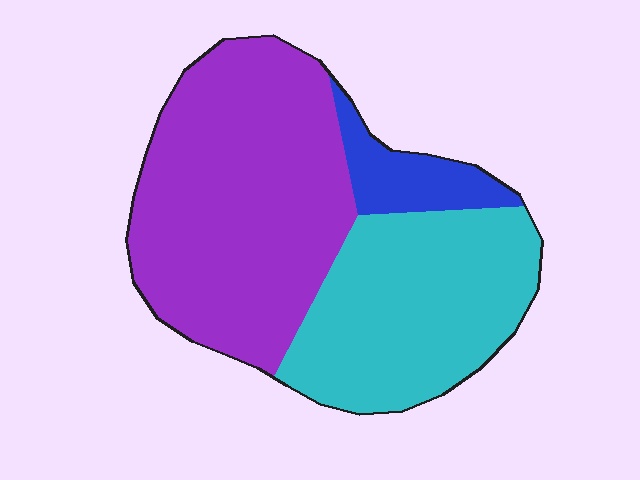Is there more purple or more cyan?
Purple.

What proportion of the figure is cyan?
Cyan covers 37% of the figure.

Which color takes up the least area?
Blue, at roughly 10%.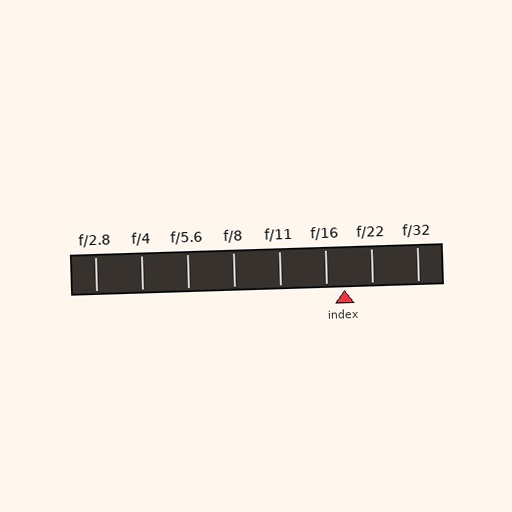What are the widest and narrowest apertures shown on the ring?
The widest aperture shown is f/2.8 and the narrowest is f/32.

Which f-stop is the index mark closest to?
The index mark is closest to f/16.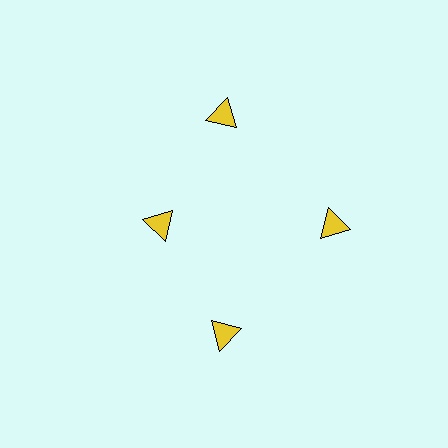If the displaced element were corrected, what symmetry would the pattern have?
It would have 4-fold rotational symmetry — the pattern would map onto itself every 90 degrees.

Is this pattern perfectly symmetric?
No. The 4 yellow triangles are arranged in a ring, but one element near the 9 o'clock position is pulled inward toward the center, breaking the 4-fold rotational symmetry.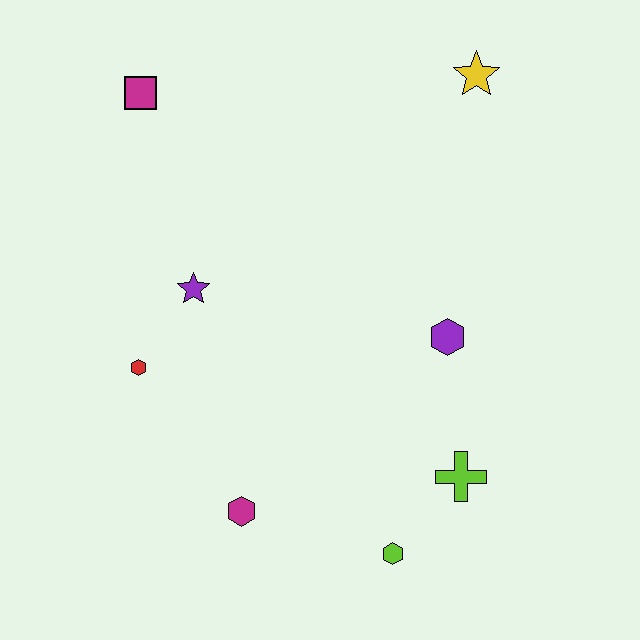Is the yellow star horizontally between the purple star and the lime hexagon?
No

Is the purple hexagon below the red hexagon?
No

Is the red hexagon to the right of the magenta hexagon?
No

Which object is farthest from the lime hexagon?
The magenta square is farthest from the lime hexagon.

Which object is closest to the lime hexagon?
The lime cross is closest to the lime hexagon.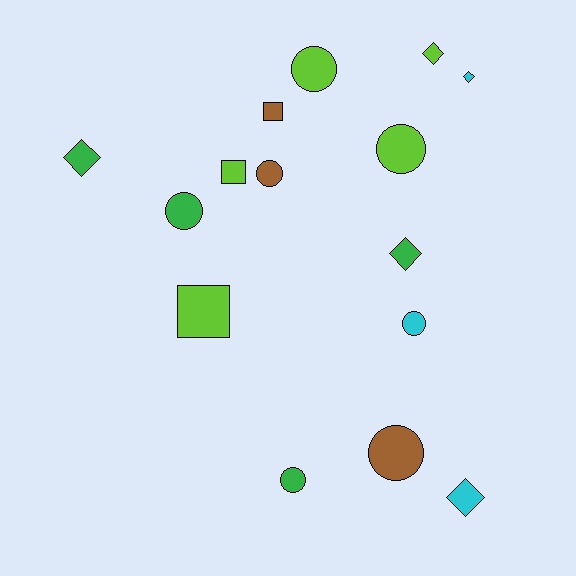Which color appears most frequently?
Lime, with 5 objects.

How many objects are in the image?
There are 15 objects.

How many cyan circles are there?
There is 1 cyan circle.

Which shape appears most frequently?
Circle, with 7 objects.